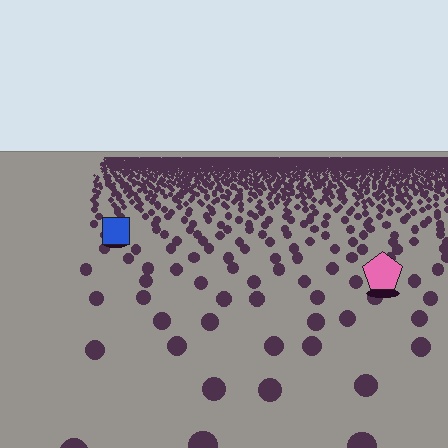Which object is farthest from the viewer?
The blue square is farthest from the viewer. It appears smaller and the ground texture around it is denser.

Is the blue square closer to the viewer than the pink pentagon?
No. The pink pentagon is closer — you can tell from the texture gradient: the ground texture is coarser near it.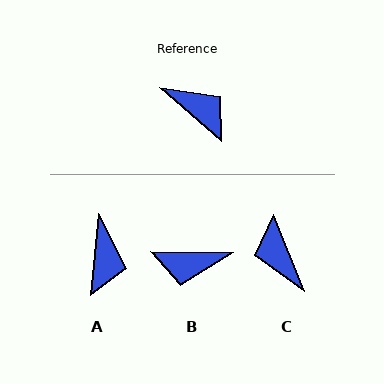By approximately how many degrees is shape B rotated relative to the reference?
Approximately 139 degrees clockwise.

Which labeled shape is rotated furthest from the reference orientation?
C, about 154 degrees away.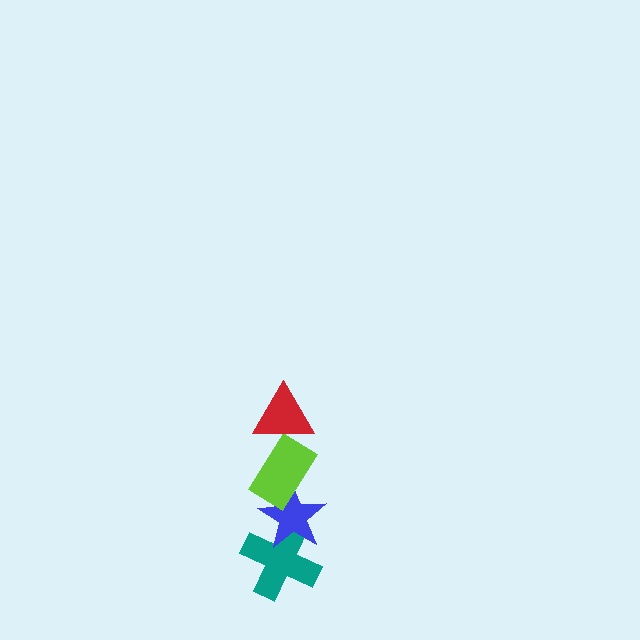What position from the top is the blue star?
The blue star is 3rd from the top.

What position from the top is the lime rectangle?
The lime rectangle is 2nd from the top.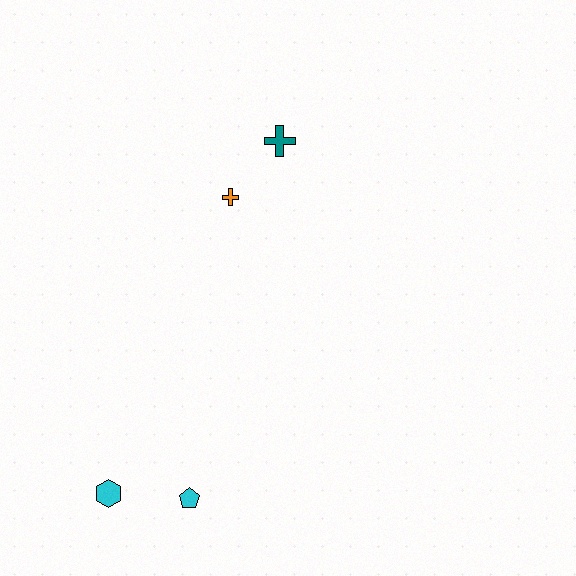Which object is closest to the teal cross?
The orange cross is closest to the teal cross.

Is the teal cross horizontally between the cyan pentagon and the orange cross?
No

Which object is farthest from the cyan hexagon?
The teal cross is farthest from the cyan hexagon.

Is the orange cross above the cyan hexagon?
Yes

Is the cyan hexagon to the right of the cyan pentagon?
No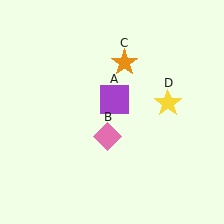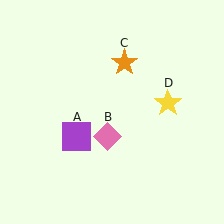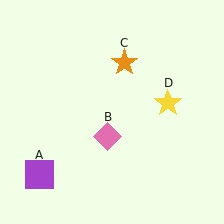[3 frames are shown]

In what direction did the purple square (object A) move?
The purple square (object A) moved down and to the left.